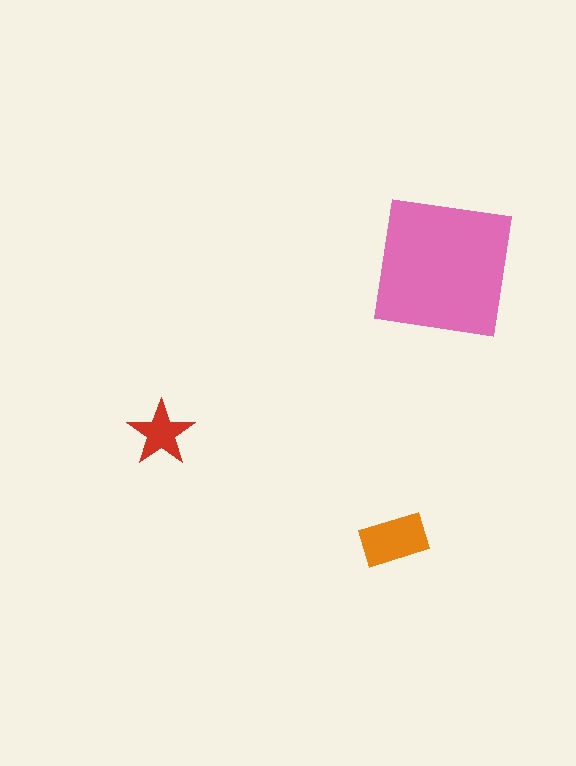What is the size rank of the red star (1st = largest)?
3rd.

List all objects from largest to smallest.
The pink square, the orange rectangle, the red star.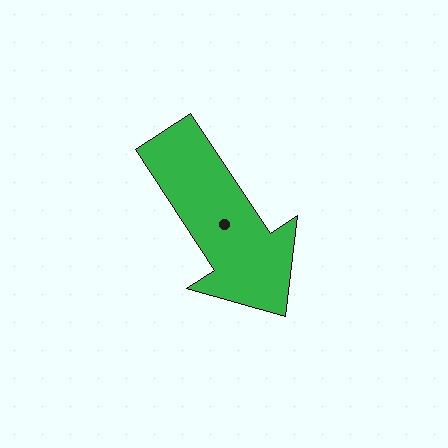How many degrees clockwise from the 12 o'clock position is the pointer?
Approximately 147 degrees.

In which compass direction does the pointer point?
Southeast.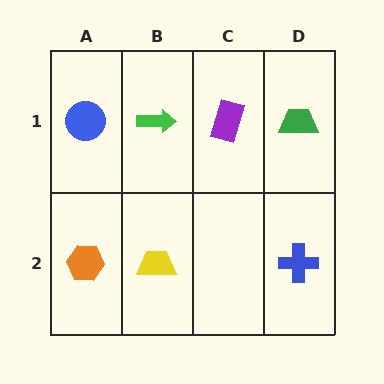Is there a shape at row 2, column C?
No, that cell is empty.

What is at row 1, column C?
A purple rectangle.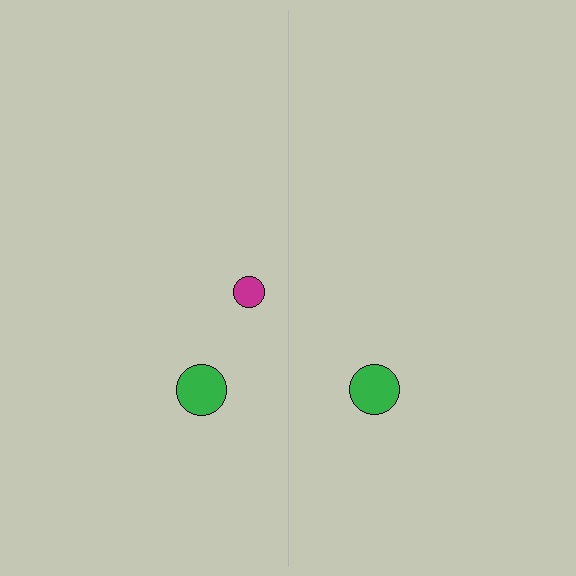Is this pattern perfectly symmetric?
No, the pattern is not perfectly symmetric. A magenta circle is missing from the right side.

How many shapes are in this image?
There are 3 shapes in this image.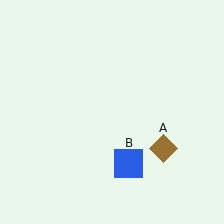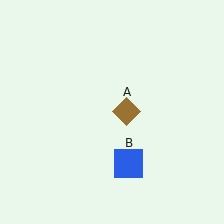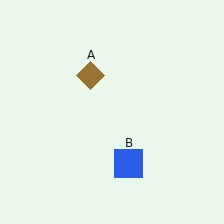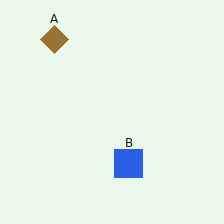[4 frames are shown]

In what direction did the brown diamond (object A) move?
The brown diamond (object A) moved up and to the left.